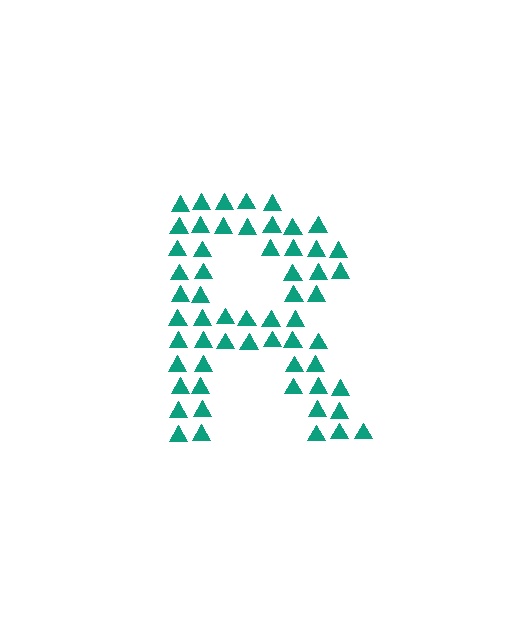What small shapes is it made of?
It is made of small triangles.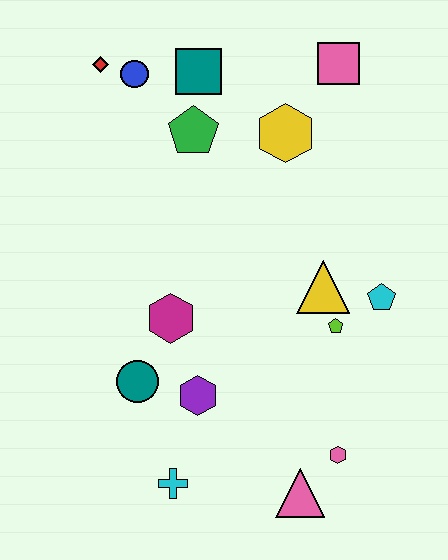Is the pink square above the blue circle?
Yes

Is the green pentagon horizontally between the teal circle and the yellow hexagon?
Yes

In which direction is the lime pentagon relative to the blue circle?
The lime pentagon is below the blue circle.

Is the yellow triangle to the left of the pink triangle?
No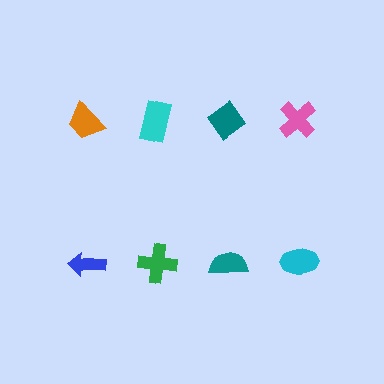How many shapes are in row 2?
4 shapes.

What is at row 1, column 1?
An orange trapezoid.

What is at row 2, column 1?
A blue arrow.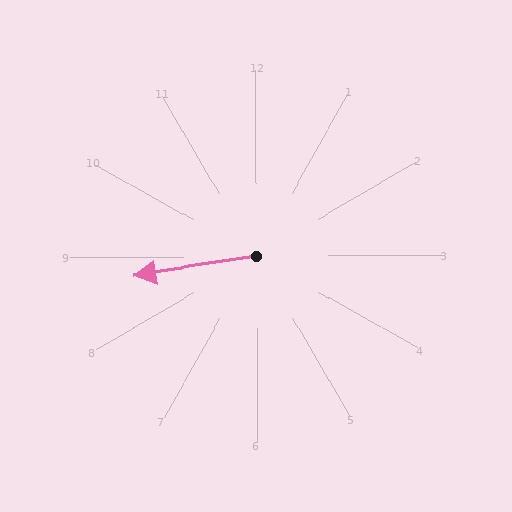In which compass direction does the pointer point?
West.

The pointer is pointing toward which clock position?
Roughly 9 o'clock.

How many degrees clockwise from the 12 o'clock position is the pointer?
Approximately 261 degrees.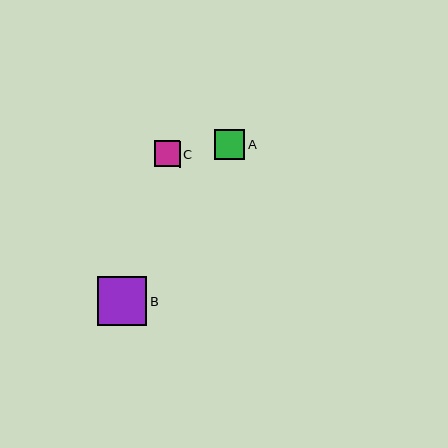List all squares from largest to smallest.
From largest to smallest: B, A, C.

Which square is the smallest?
Square C is the smallest with a size of approximately 26 pixels.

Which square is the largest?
Square B is the largest with a size of approximately 49 pixels.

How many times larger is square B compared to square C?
Square B is approximately 1.9 times the size of square C.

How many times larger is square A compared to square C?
Square A is approximately 1.2 times the size of square C.